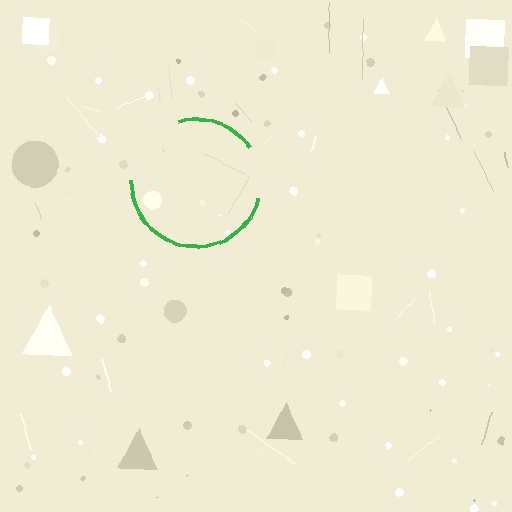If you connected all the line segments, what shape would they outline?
They would outline a circle.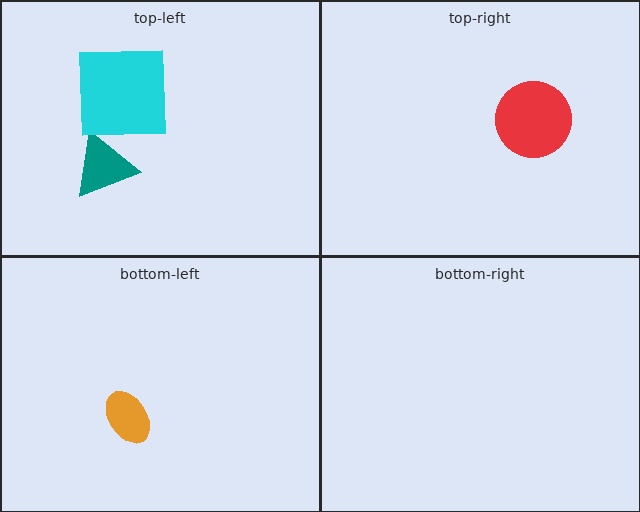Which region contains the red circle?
The top-right region.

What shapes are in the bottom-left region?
The orange ellipse.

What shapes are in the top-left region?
The teal triangle, the cyan square.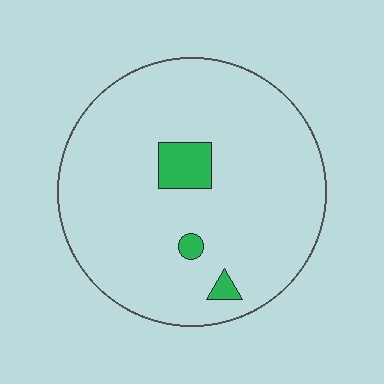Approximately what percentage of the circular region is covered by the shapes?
Approximately 5%.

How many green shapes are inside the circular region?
3.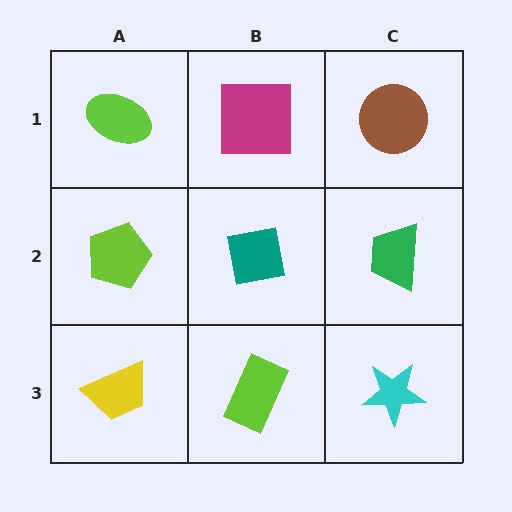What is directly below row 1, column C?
A green trapezoid.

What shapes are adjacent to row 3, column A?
A lime pentagon (row 2, column A), a lime rectangle (row 3, column B).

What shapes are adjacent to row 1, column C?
A green trapezoid (row 2, column C), a magenta square (row 1, column B).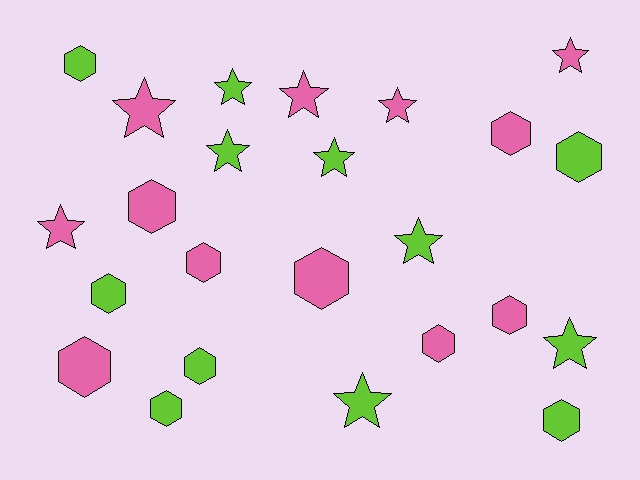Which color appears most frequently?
Pink, with 12 objects.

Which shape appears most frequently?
Hexagon, with 13 objects.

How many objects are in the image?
There are 24 objects.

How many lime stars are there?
There are 6 lime stars.